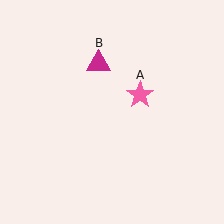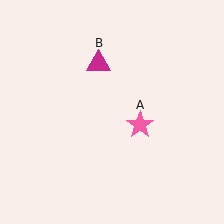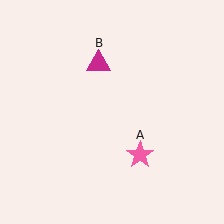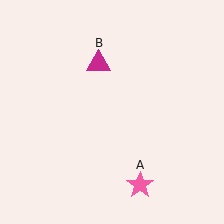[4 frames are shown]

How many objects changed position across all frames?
1 object changed position: pink star (object A).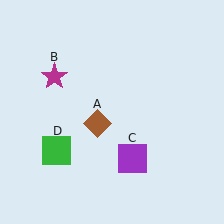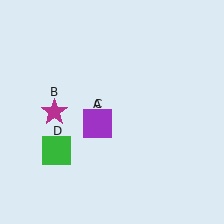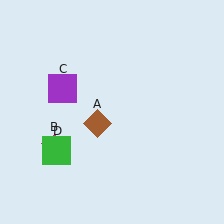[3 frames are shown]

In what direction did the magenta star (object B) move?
The magenta star (object B) moved down.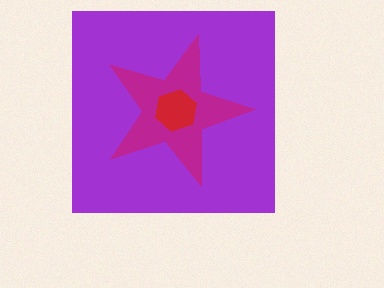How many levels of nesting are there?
3.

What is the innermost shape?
The red hexagon.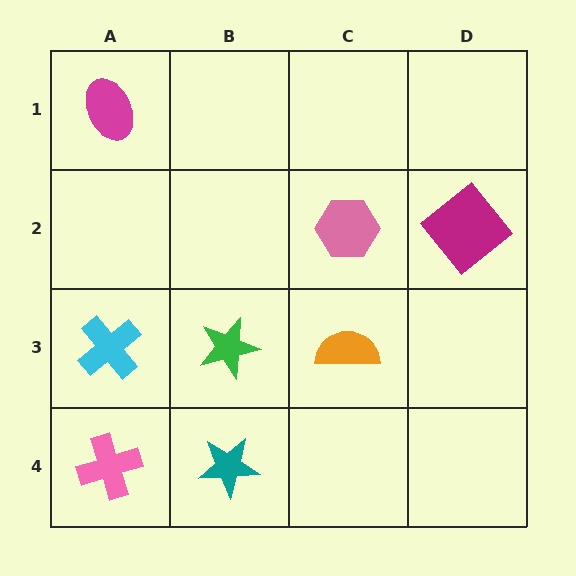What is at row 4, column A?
A pink cross.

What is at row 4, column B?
A teal star.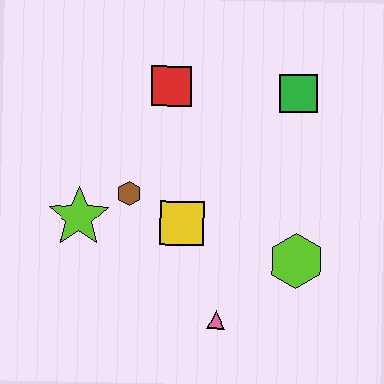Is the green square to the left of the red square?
No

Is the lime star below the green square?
Yes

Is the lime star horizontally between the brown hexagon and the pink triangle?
No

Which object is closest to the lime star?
The brown hexagon is closest to the lime star.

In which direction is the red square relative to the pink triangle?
The red square is above the pink triangle.